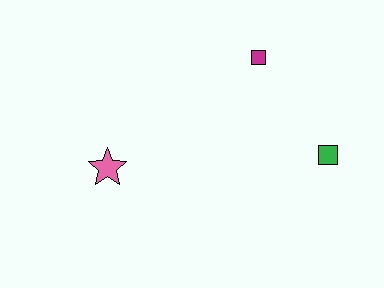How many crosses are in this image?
There are no crosses.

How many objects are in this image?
There are 3 objects.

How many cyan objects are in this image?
There are no cyan objects.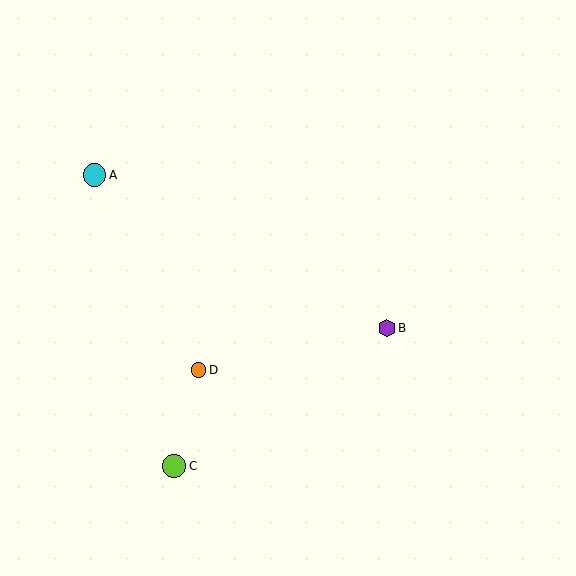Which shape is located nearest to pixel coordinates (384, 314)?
The purple hexagon (labeled B) at (387, 328) is nearest to that location.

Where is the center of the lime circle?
The center of the lime circle is at (174, 466).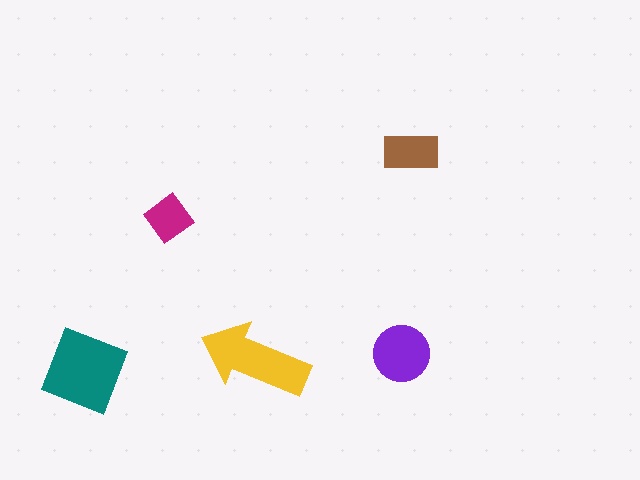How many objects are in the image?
There are 5 objects in the image.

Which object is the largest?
The teal square.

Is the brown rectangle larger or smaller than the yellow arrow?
Smaller.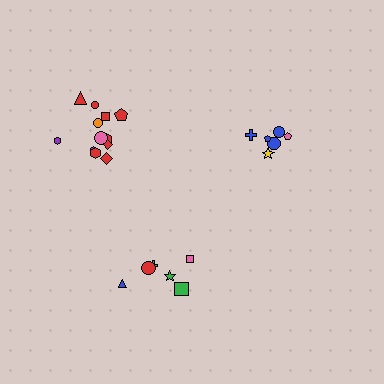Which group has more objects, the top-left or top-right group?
The top-left group.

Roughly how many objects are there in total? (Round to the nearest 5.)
Roughly 25 objects in total.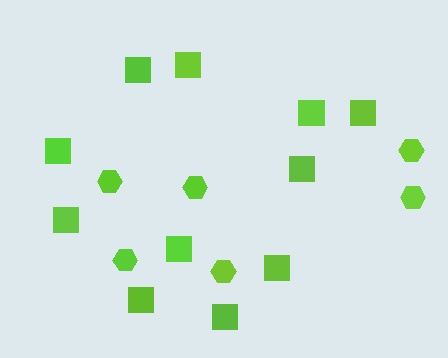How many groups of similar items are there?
There are 2 groups: one group of squares (11) and one group of hexagons (6).